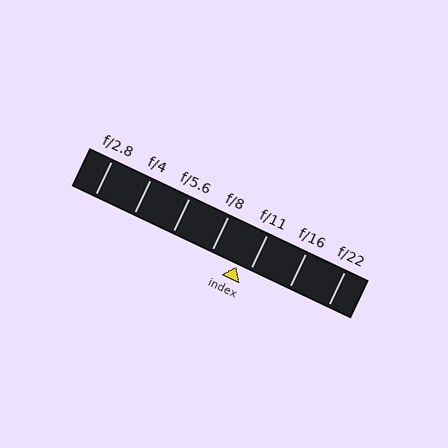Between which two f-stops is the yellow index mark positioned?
The index mark is between f/8 and f/11.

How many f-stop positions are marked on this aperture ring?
There are 7 f-stop positions marked.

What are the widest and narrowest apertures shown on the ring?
The widest aperture shown is f/2.8 and the narrowest is f/22.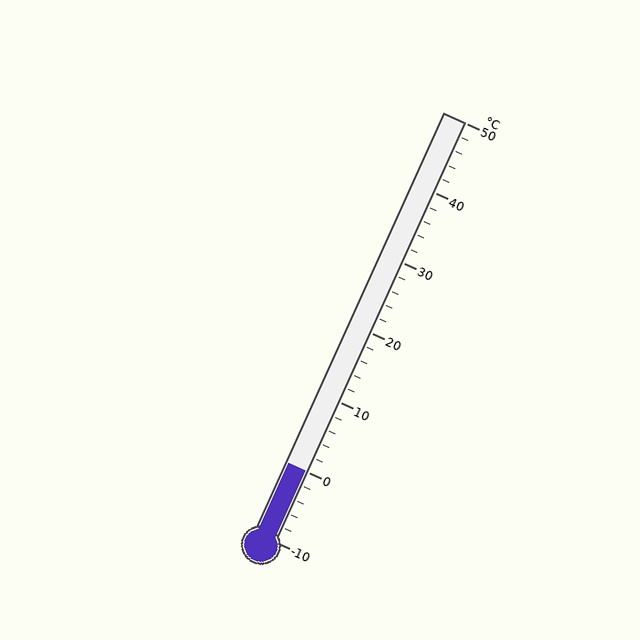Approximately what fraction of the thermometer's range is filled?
The thermometer is filled to approximately 15% of its range.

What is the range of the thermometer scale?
The thermometer scale ranges from -10°C to 50°C.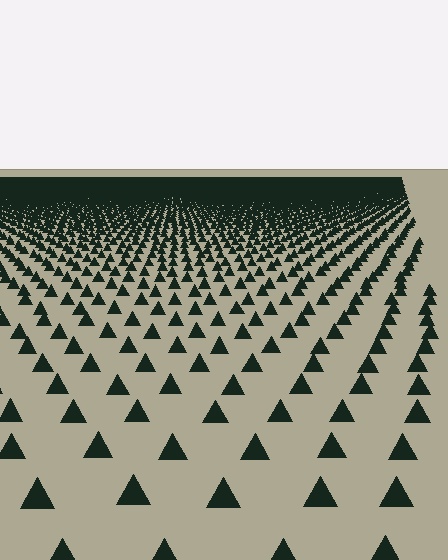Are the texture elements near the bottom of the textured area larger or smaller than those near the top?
Larger. Near the bottom, elements are closer to the viewer and appear at a bigger on-screen size.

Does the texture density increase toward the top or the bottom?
Density increases toward the top.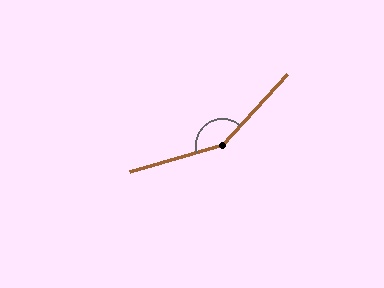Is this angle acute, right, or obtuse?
It is obtuse.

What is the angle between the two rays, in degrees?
Approximately 148 degrees.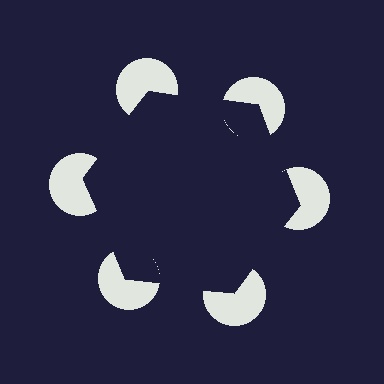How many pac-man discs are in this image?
There are 6 — one at each vertex of the illusory hexagon.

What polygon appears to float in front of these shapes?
An illusory hexagon — its edges are inferred from the aligned wedge cuts in the pac-man discs, not physically drawn.